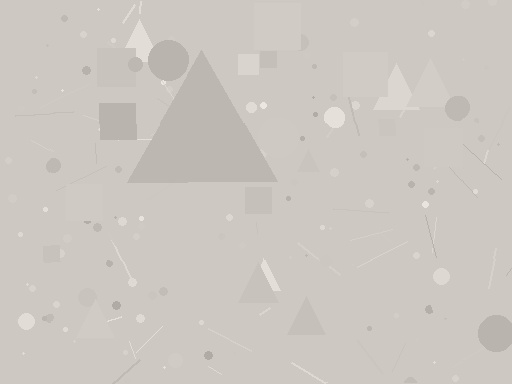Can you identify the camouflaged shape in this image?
The camouflaged shape is a triangle.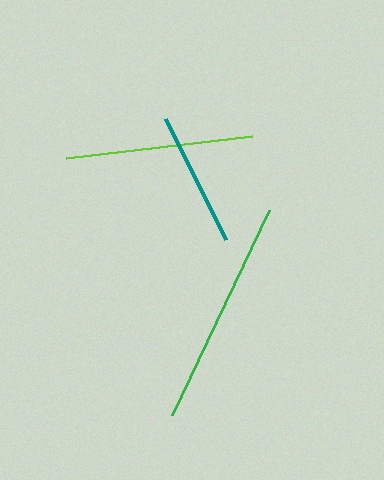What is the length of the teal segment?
The teal segment is approximately 135 pixels long.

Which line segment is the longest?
The green line is the longest at approximately 226 pixels.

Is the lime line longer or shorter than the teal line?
The lime line is longer than the teal line.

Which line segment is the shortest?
The teal line is the shortest at approximately 135 pixels.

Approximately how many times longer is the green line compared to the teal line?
The green line is approximately 1.7 times the length of the teal line.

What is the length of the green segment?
The green segment is approximately 226 pixels long.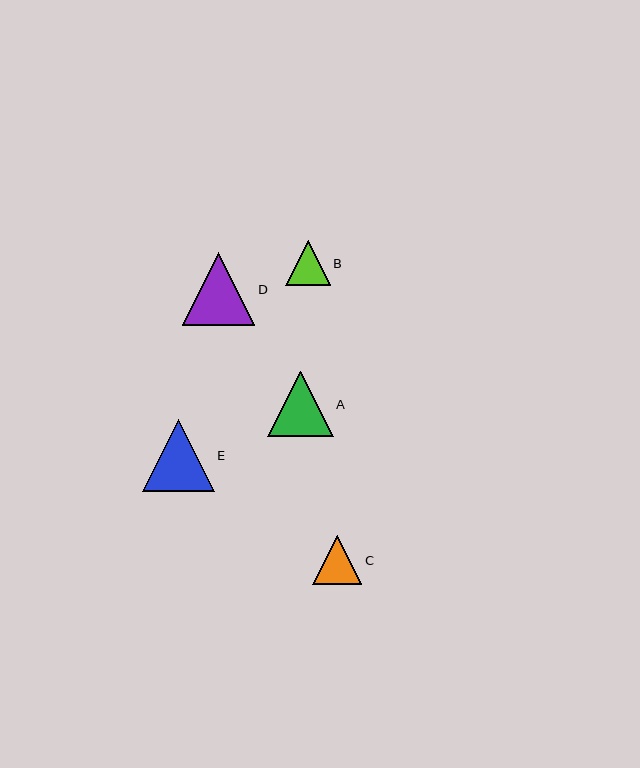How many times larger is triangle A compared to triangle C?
Triangle A is approximately 1.3 times the size of triangle C.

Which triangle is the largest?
Triangle D is the largest with a size of approximately 72 pixels.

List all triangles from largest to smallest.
From largest to smallest: D, E, A, C, B.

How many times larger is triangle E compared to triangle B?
Triangle E is approximately 1.6 times the size of triangle B.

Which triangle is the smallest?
Triangle B is the smallest with a size of approximately 44 pixels.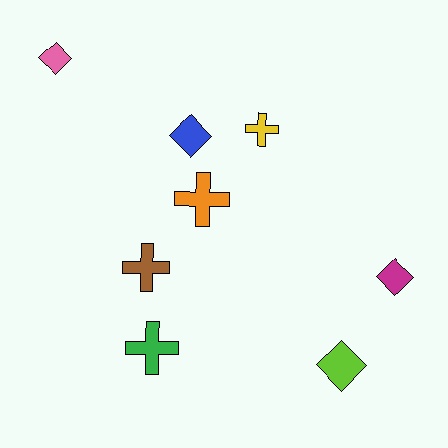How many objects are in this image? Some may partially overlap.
There are 8 objects.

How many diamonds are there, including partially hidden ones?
There are 4 diamonds.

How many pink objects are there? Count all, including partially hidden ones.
There is 1 pink object.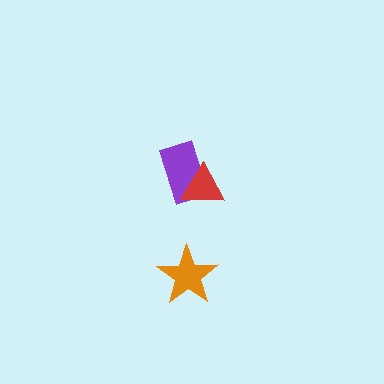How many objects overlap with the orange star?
0 objects overlap with the orange star.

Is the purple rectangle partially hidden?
Yes, it is partially covered by another shape.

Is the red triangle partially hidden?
No, no other shape covers it.